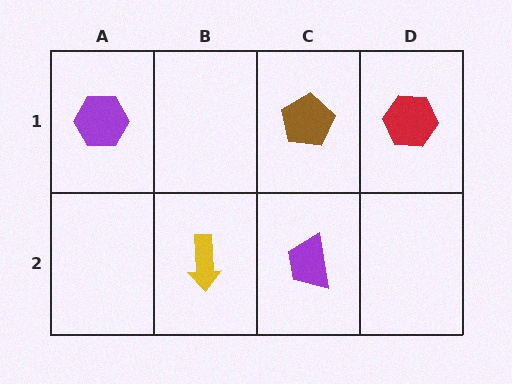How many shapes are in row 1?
3 shapes.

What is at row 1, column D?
A red hexagon.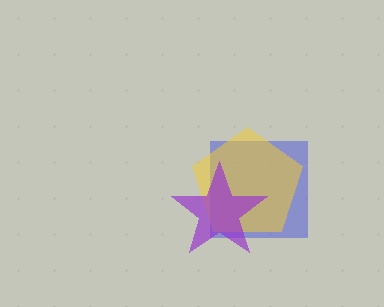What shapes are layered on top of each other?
The layered shapes are: a blue square, a yellow pentagon, a purple star.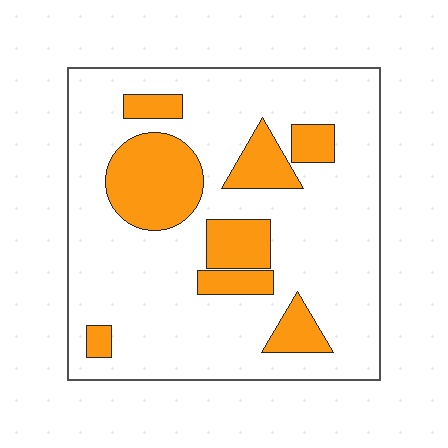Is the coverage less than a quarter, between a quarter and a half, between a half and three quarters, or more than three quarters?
Less than a quarter.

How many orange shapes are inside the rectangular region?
8.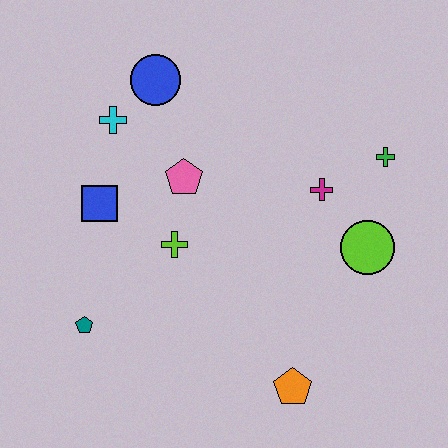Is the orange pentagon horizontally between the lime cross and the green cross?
Yes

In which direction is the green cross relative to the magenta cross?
The green cross is to the right of the magenta cross.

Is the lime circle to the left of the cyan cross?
No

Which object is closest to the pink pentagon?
The lime cross is closest to the pink pentagon.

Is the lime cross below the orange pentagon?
No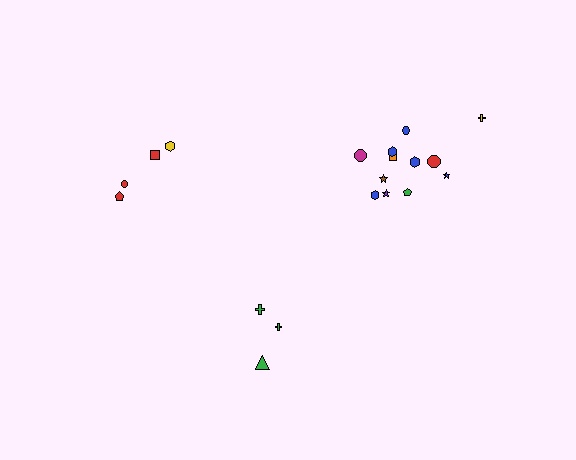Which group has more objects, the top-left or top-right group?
The top-right group.